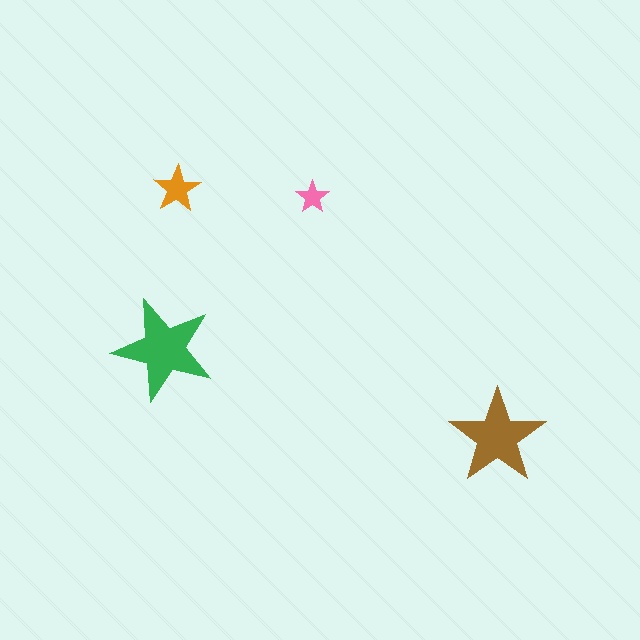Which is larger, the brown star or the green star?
The green one.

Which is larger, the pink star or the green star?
The green one.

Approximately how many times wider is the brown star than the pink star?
About 3 times wider.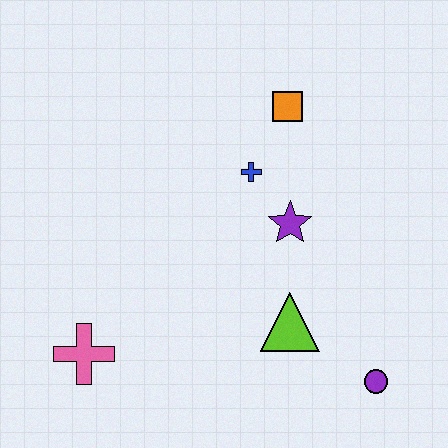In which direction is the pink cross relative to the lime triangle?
The pink cross is to the left of the lime triangle.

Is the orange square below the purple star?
No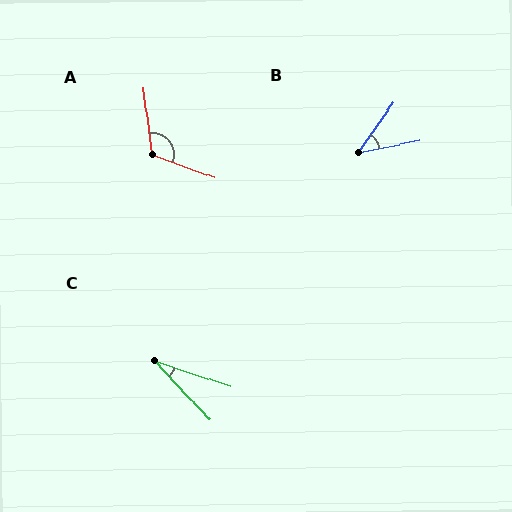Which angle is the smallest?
C, at approximately 29 degrees.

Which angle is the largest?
A, at approximately 117 degrees.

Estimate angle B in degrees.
Approximately 44 degrees.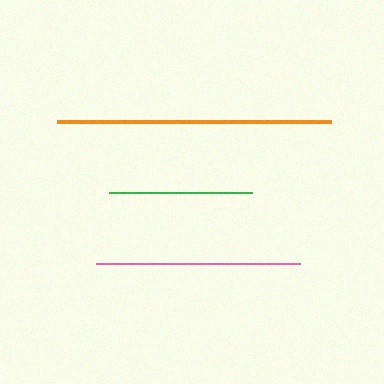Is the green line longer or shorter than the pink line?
The pink line is longer than the green line.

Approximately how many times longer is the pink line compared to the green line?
The pink line is approximately 1.4 times the length of the green line.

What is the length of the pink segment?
The pink segment is approximately 203 pixels long.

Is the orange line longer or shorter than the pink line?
The orange line is longer than the pink line.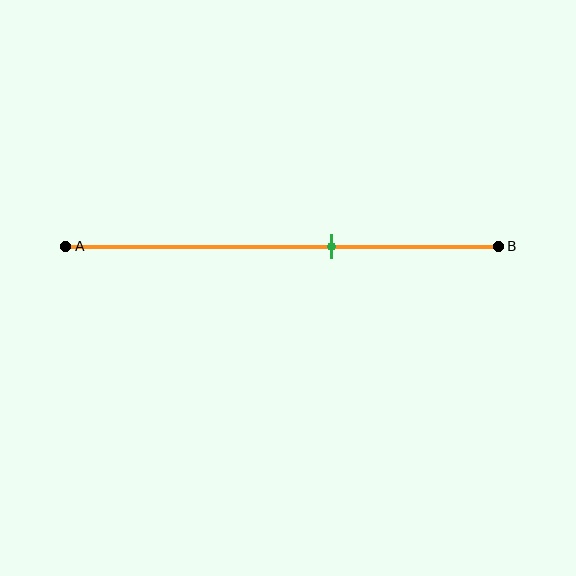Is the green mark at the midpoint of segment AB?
No, the mark is at about 60% from A, not at the 50% midpoint.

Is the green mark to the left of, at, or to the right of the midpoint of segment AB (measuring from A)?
The green mark is to the right of the midpoint of segment AB.